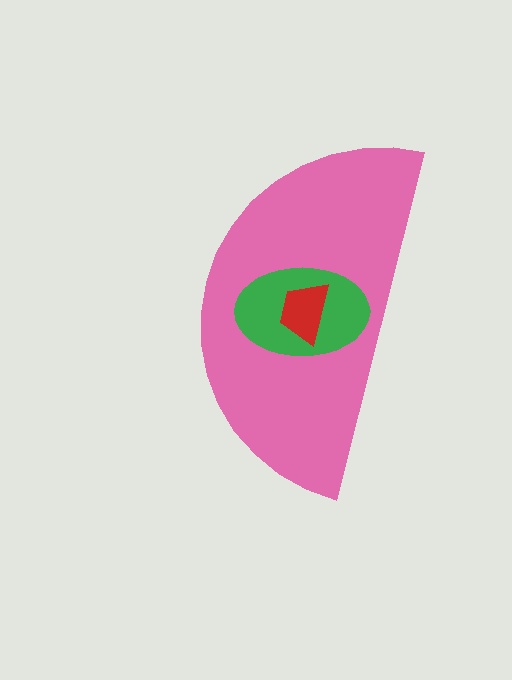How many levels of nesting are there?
3.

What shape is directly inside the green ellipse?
The red trapezoid.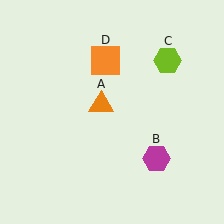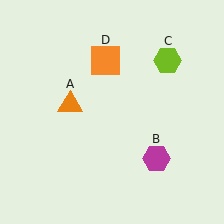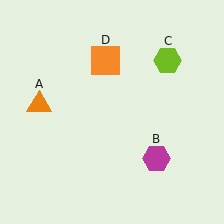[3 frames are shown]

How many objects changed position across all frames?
1 object changed position: orange triangle (object A).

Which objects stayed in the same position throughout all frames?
Magenta hexagon (object B) and lime hexagon (object C) and orange square (object D) remained stationary.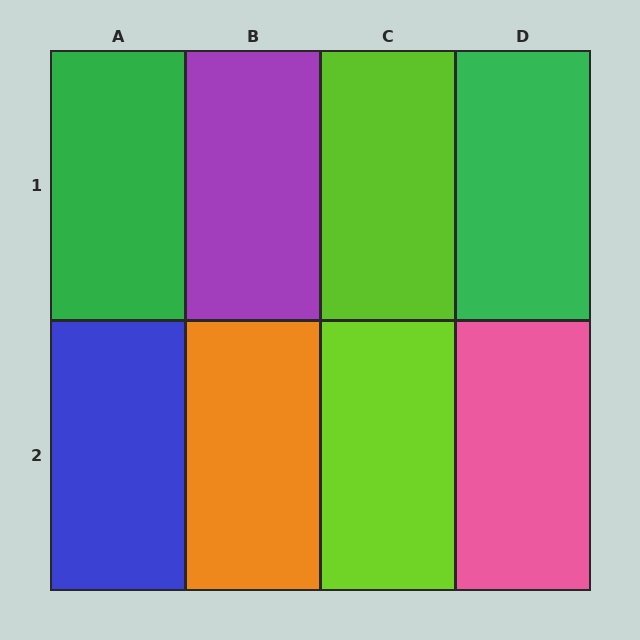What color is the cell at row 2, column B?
Orange.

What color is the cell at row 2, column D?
Pink.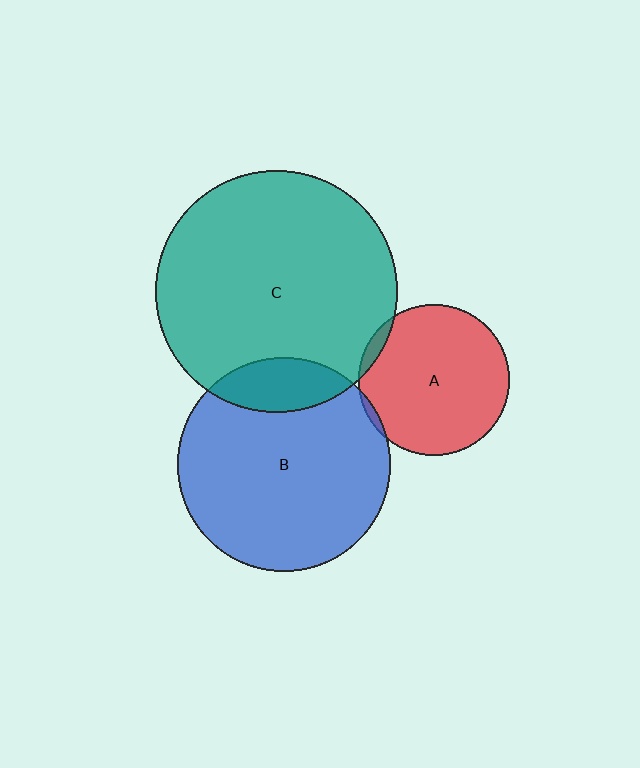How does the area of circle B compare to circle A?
Approximately 2.0 times.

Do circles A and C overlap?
Yes.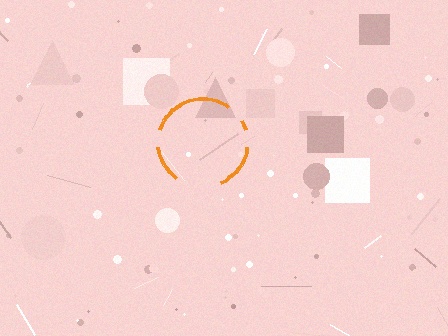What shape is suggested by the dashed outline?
The dashed outline suggests a circle.